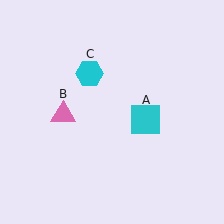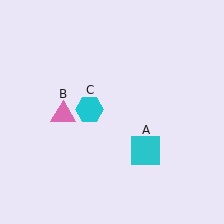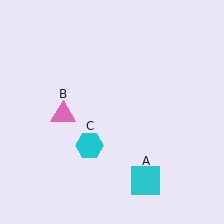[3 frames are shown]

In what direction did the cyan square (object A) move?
The cyan square (object A) moved down.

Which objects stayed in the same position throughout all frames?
Pink triangle (object B) remained stationary.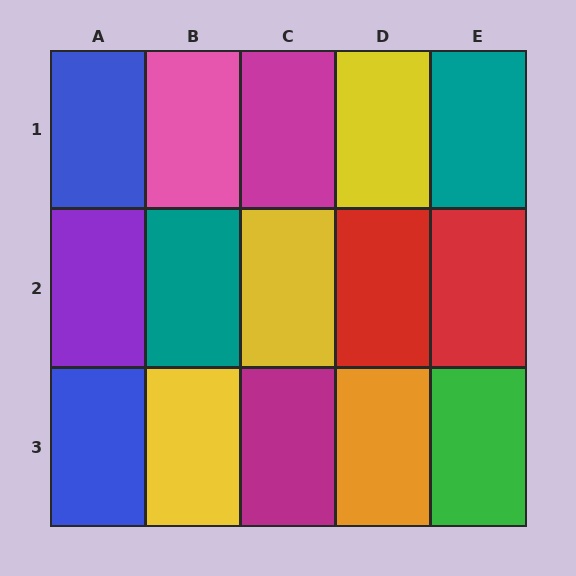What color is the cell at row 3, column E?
Green.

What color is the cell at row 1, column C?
Magenta.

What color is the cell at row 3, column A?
Blue.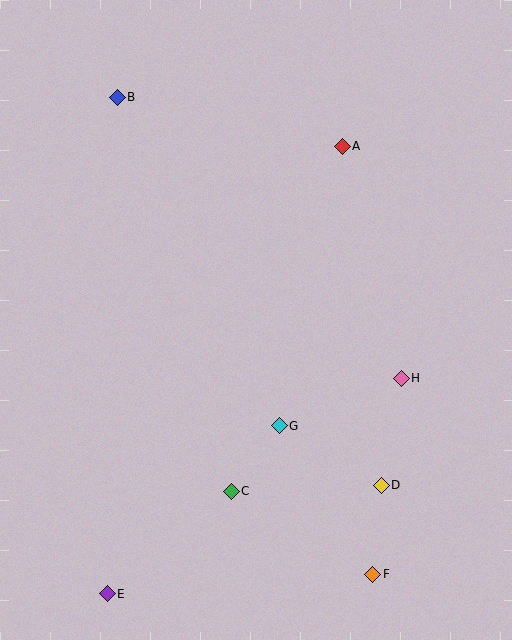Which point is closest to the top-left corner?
Point B is closest to the top-left corner.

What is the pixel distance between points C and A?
The distance between C and A is 362 pixels.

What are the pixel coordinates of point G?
Point G is at (279, 426).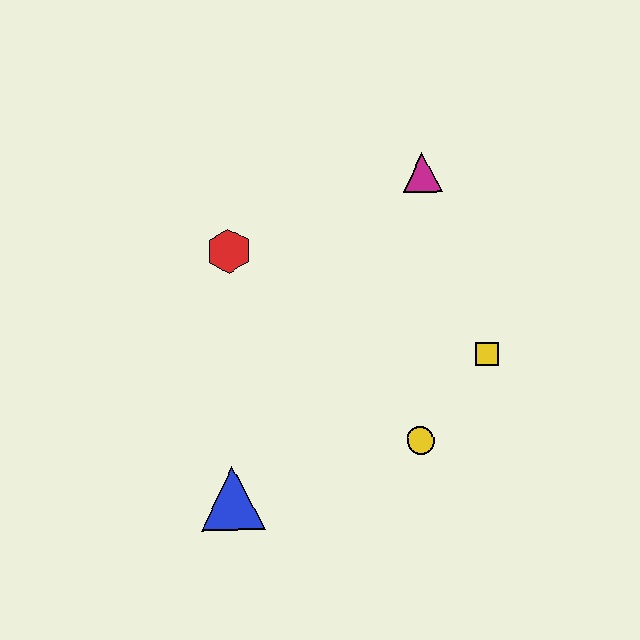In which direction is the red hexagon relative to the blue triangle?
The red hexagon is above the blue triangle.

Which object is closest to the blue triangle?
The yellow circle is closest to the blue triangle.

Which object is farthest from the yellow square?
The blue triangle is farthest from the yellow square.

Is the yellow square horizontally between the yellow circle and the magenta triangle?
No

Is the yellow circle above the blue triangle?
Yes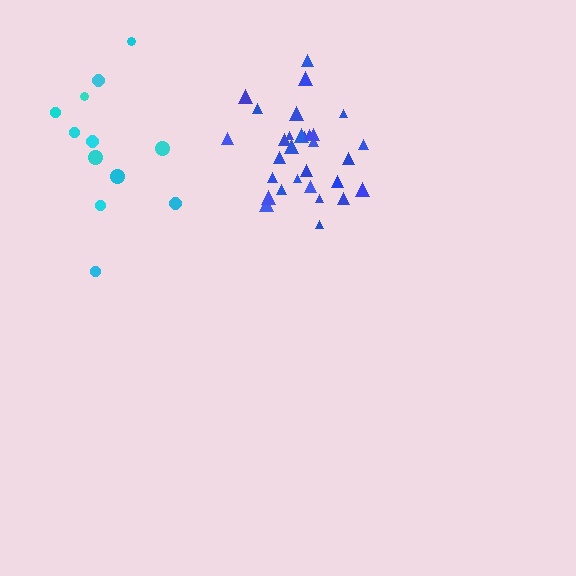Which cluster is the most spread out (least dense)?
Cyan.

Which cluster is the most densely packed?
Blue.